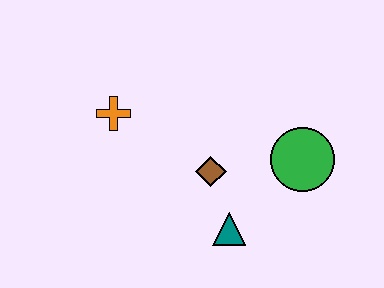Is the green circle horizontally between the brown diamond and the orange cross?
No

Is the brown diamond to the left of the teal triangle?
Yes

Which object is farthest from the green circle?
The orange cross is farthest from the green circle.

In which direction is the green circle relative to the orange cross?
The green circle is to the right of the orange cross.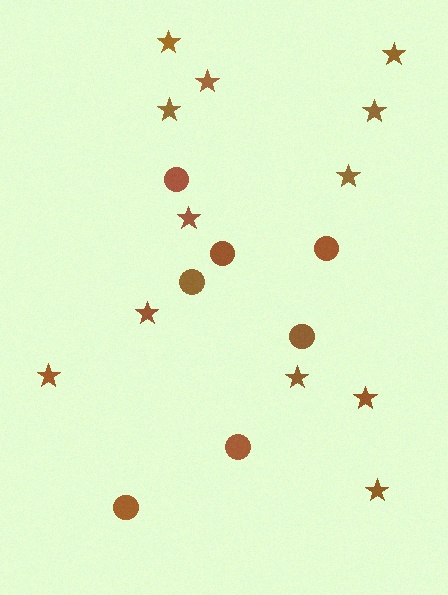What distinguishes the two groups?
There are 2 groups: one group of circles (7) and one group of stars (12).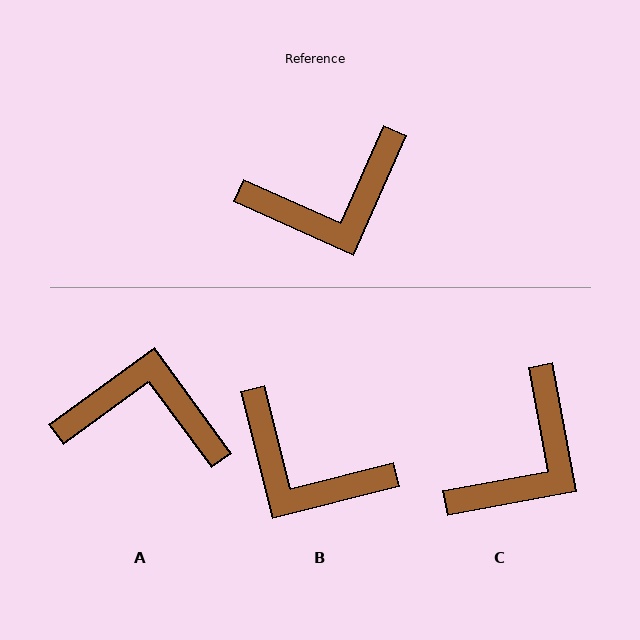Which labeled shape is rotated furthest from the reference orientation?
A, about 150 degrees away.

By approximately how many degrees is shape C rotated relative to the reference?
Approximately 35 degrees counter-clockwise.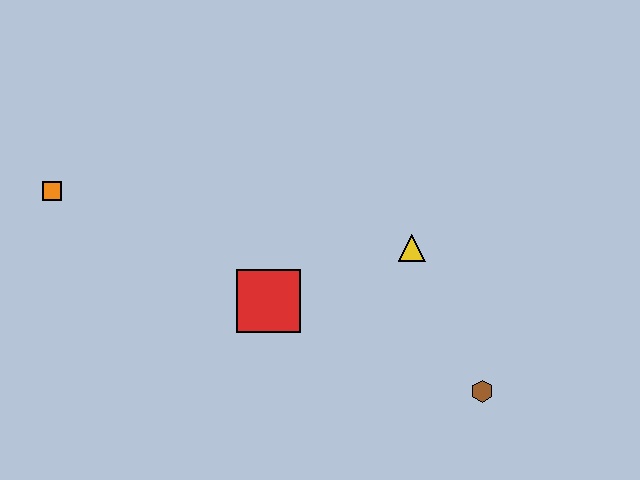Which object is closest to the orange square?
The red square is closest to the orange square.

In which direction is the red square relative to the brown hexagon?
The red square is to the left of the brown hexagon.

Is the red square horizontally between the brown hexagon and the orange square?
Yes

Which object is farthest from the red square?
The orange square is farthest from the red square.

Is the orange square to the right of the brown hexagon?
No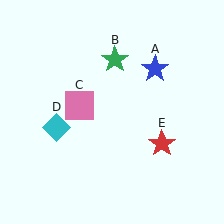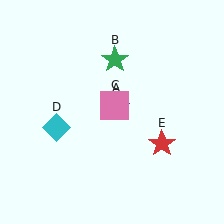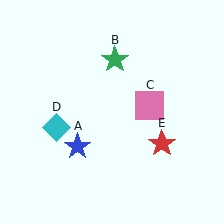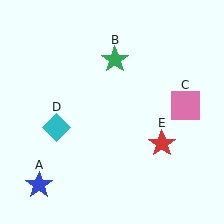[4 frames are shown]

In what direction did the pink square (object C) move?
The pink square (object C) moved right.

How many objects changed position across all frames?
2 objects changed position: blue star (object A), pink square (object C).